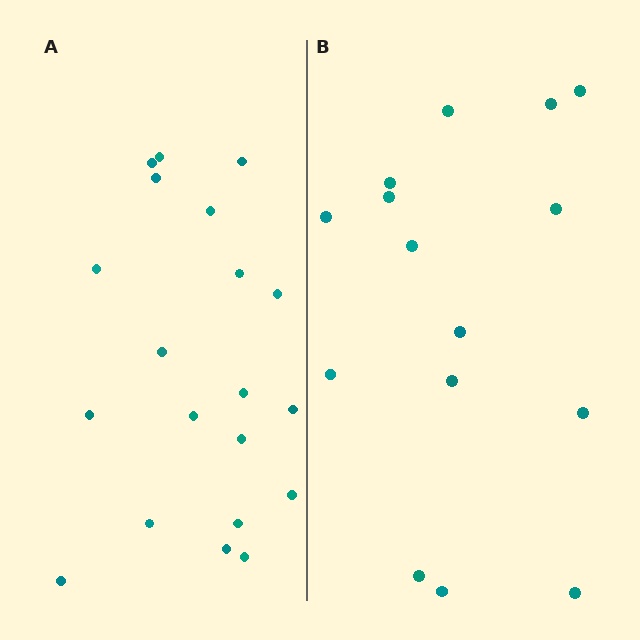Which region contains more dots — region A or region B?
Region A (the left region) has more dots.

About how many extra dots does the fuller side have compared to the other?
Region A has about 5 more dots than region B.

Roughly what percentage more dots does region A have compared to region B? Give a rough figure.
About 35% more.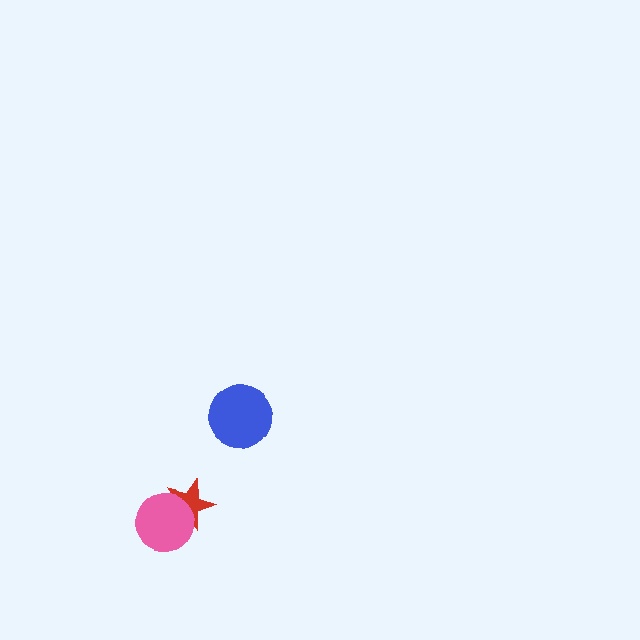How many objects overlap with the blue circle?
0 objects overlap with the blue circle.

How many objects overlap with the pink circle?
1 object overlaps with the pink circle.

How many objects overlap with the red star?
1 object overlaps with the red star.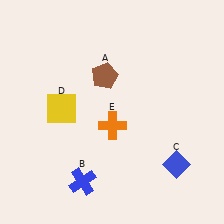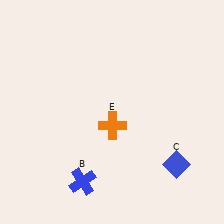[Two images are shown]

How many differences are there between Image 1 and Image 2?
There are 2 differences between the two images.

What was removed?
The brown pentagon (A), the yellow square (D) were removed in Image 2.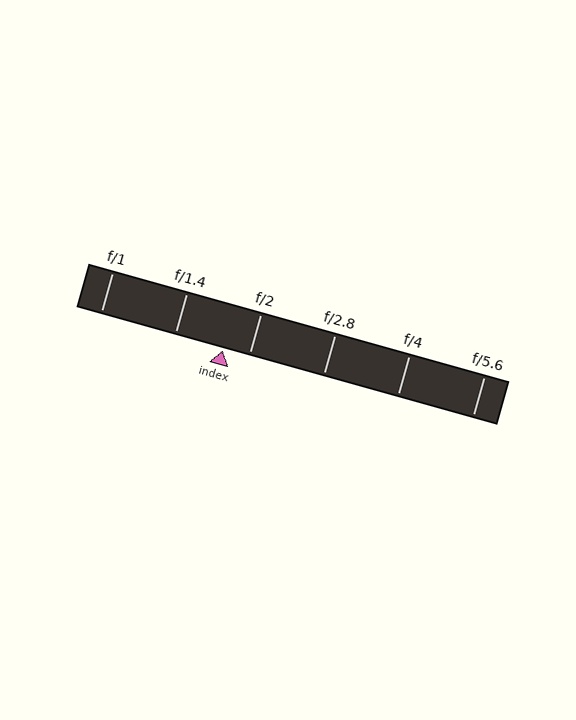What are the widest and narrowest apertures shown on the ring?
The widest aperture shown is f/1 and the narrowest is f/5.6.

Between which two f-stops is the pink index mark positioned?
The index mark is between f/1.4 and f/2.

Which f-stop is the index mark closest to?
The index mark is closest to f/2.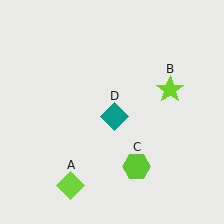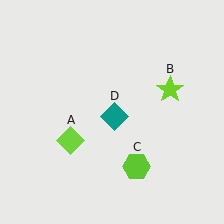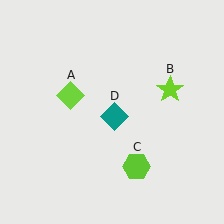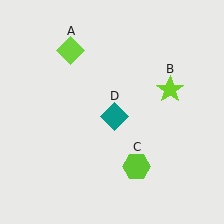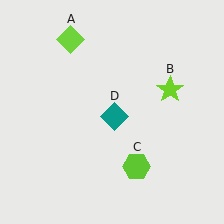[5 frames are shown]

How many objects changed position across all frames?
1 object changed position: lime diamond (object A).